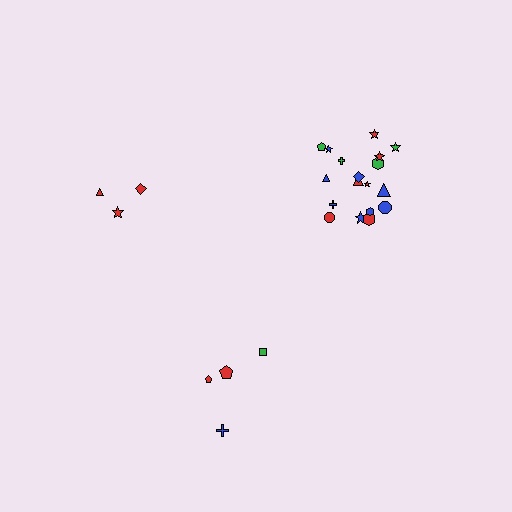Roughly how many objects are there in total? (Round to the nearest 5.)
Roughly 25 objects in total.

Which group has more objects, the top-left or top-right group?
The top-right group.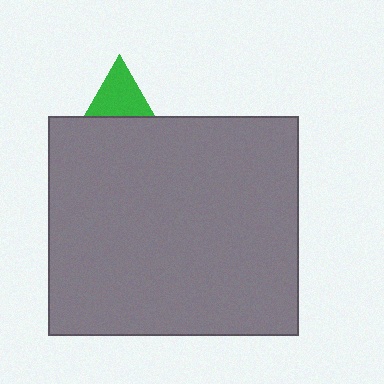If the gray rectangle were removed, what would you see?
You would see the complete green triangle.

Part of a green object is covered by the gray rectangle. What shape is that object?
It is a triangle.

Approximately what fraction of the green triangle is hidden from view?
Roughly 66% of the green triangle is hidden behind the gray rectangle.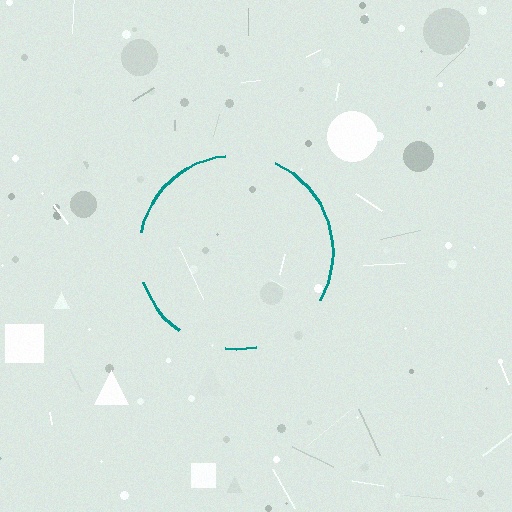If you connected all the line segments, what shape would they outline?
They would outline a circle.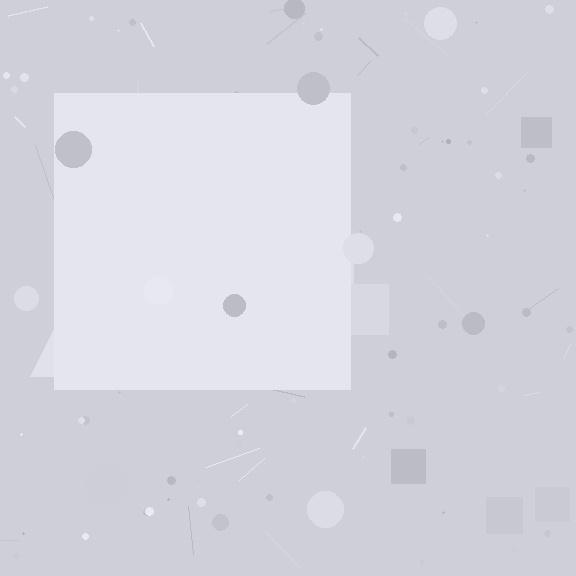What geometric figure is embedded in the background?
A square is embedded in the background.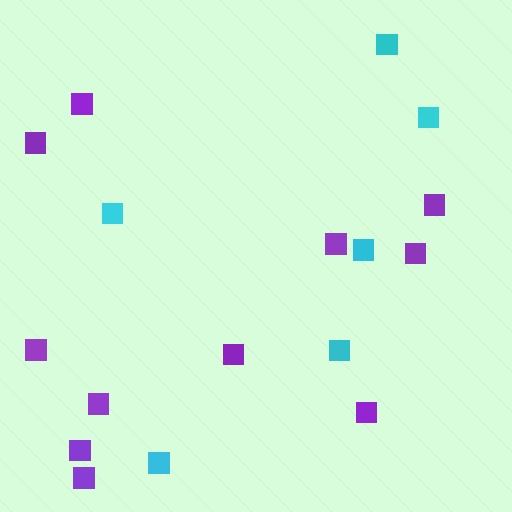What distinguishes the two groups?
There are 2 groups: one group of purple squares (11) and one group of cyan squares (6).